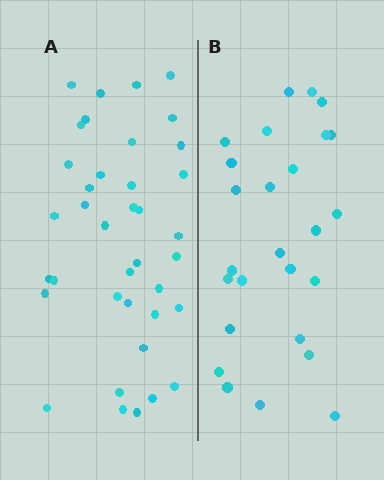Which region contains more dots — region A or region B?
Region A (the left region) has more dots.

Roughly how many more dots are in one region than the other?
Region A has roughly 12 or so more dots than region B.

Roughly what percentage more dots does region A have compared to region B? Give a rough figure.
About 45% more.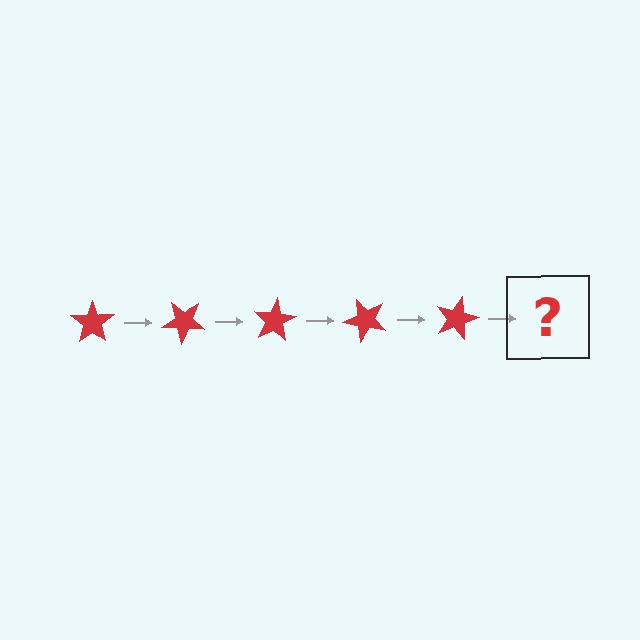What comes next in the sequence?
The next element should be a red star rotated 200 degrees.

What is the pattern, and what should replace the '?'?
The pattern is that the star rotates 40 degrees each step. The '?' should be a red star rotated 200 degrees.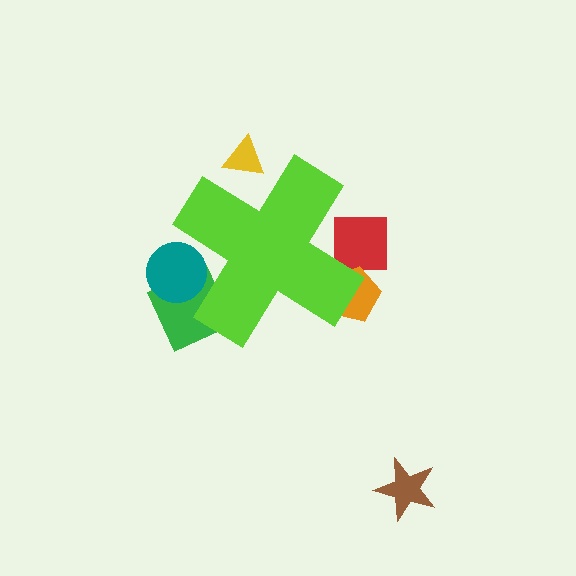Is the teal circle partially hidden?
Yes, the teal circle is partially hidden behind the lime cross.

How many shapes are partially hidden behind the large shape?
5 shapes are partially hidden.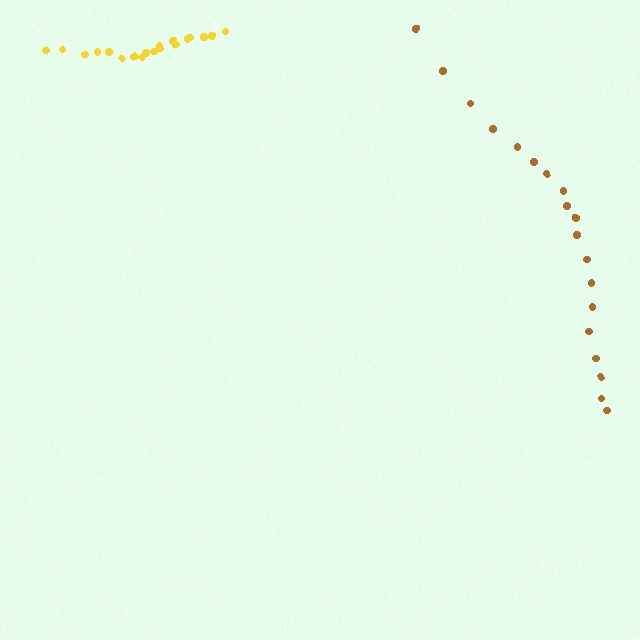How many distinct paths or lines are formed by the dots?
There are 2 distinct paths.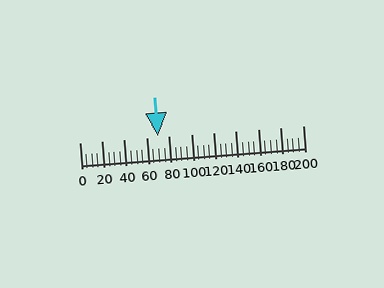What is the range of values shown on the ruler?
The ruler shows values from 0 to 200.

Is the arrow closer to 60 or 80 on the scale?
The arrow is closer to 80.